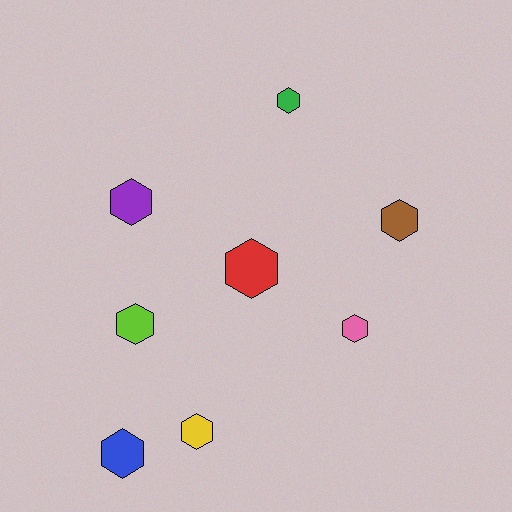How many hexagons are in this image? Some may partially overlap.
There are 8 hexagons.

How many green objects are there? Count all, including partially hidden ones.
There is 1 green object.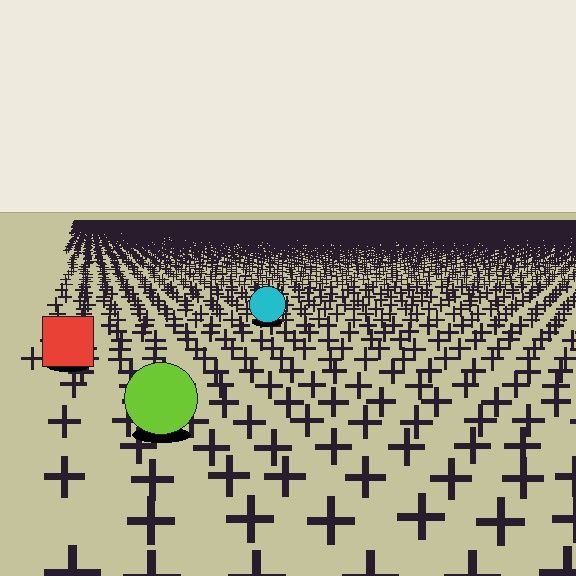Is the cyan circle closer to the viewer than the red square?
No. The red square is closer — you can tell from the texture gradient: the ground texture is coarser near it.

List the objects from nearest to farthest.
From nearest to farthest: the lime circle, the red square, the cyan circle.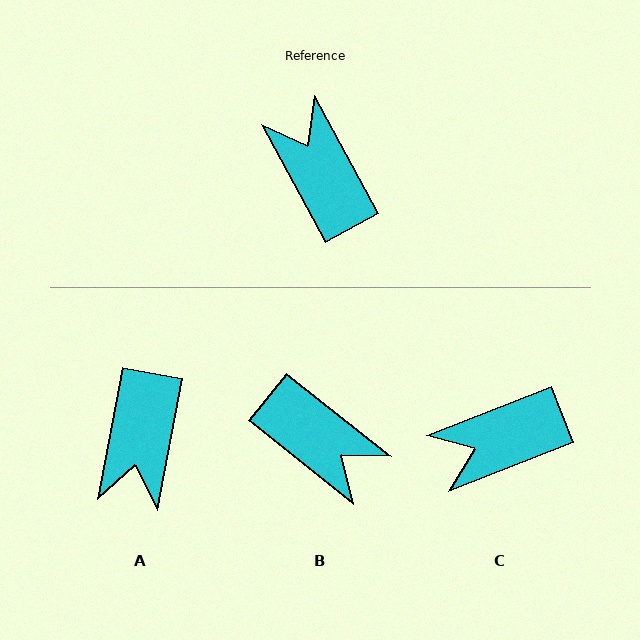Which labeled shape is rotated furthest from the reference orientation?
B, about 157 degrees away.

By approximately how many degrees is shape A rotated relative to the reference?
Approximately 141 degrees counter-clockwise.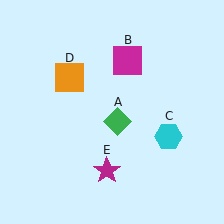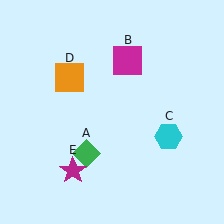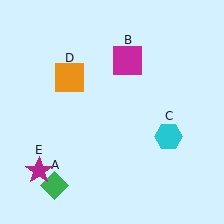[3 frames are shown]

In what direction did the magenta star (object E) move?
The magenta star (object E) moved left.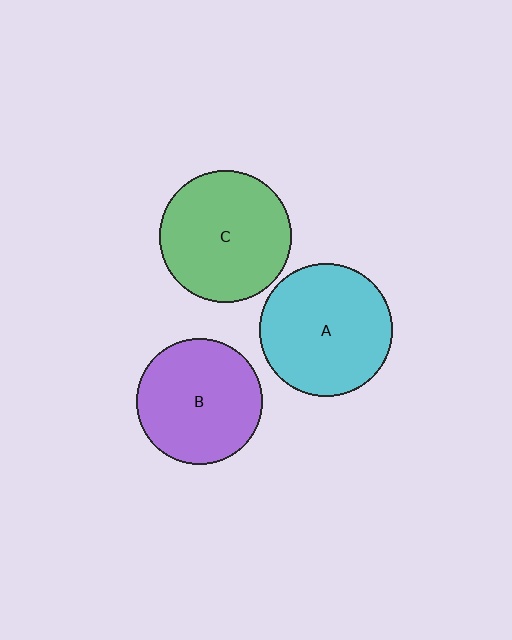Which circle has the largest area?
Circle A (cyan).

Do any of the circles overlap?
No, none of the circles overlap.